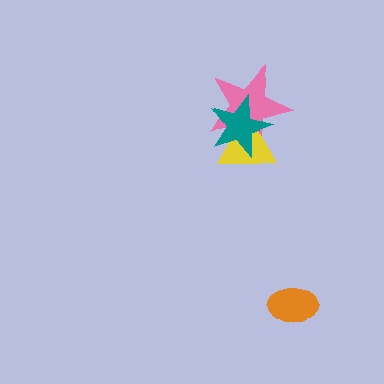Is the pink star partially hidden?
Yes, it is partially covered by another shape.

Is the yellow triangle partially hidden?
Yes, it is partially covered by another shape.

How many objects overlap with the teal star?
2 objects overlap with the teal star.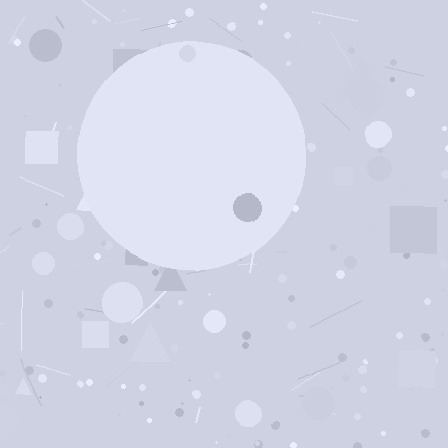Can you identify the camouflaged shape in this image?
The camouflaged shape is a circle.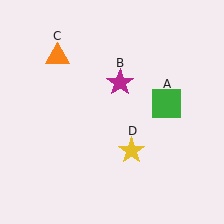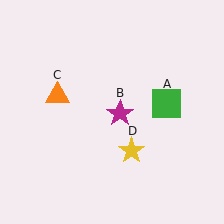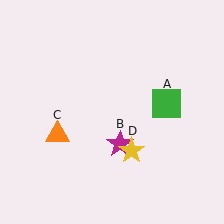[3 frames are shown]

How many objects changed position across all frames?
2 objects changed position: magenta star (object B), orange triangle (object C).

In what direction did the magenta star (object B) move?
The magenta star (object B) moved down.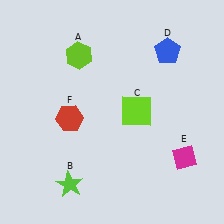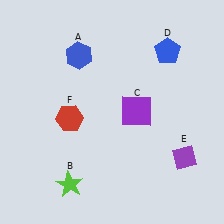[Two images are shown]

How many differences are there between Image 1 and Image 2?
There are 3 differences between the two images.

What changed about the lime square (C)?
In Image 1, C is lime. In Image 2, it changed to purple.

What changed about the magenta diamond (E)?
In Image 1, E is magenta. In Image 2, it changed to purple.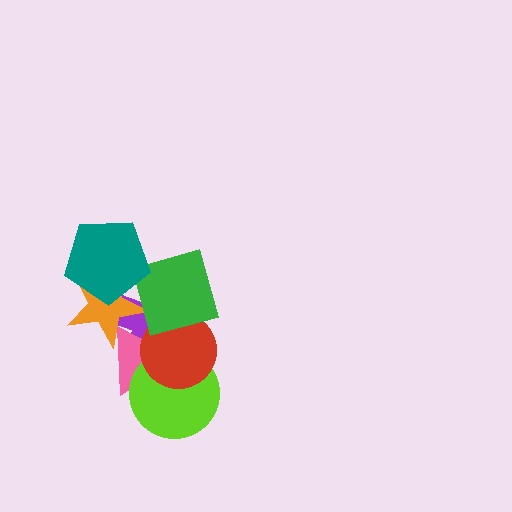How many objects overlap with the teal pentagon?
3 objects overlap with the teal pentagon.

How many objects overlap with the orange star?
4 objects overlap with the orange star.